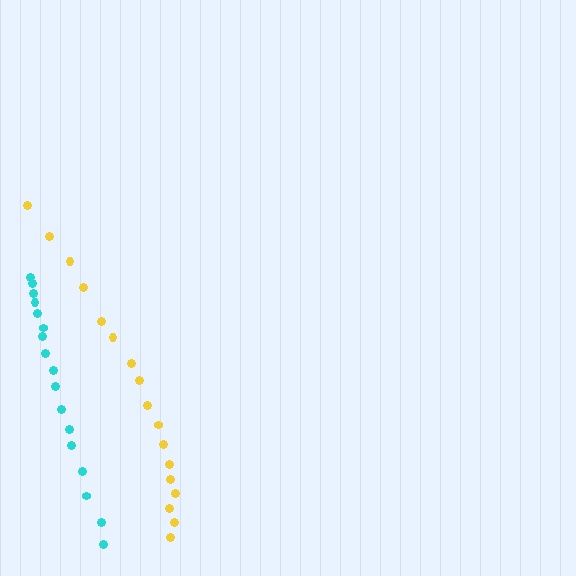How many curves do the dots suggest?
There are 2 distinct paths.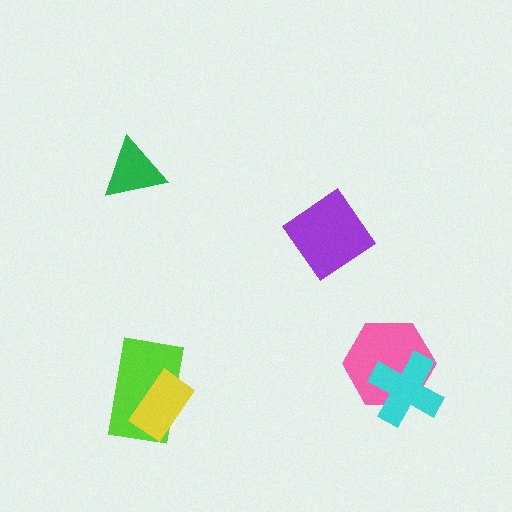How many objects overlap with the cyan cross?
1 object overlaps with the cyan cross.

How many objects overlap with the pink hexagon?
1 object overlaps with the pink hexagon.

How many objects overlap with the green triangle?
0 objects overlap with the green triangle.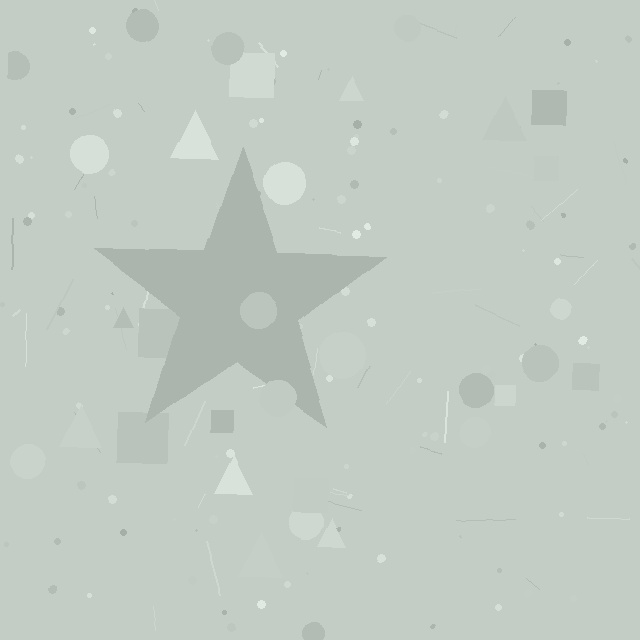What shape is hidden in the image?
A star is hidden in the image.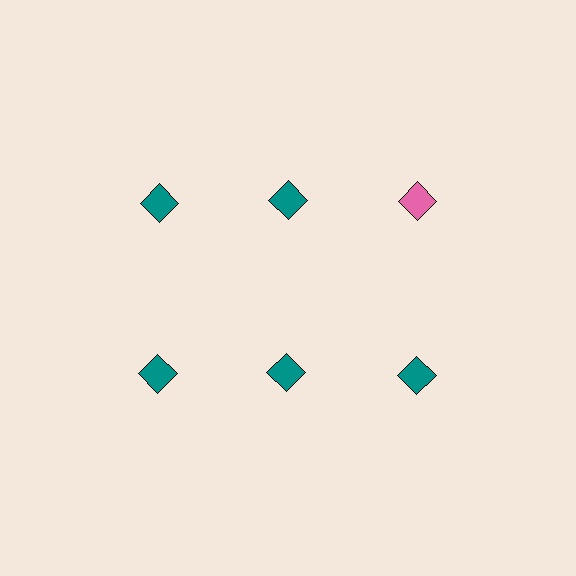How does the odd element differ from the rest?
It has a different color: pink instead of teal.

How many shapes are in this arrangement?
There are 6 shapes arranged in a grid pattern.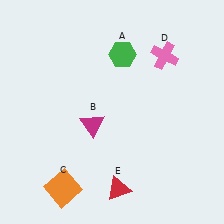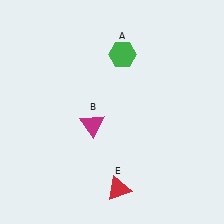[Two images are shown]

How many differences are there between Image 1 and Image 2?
There are 2 differences between the two images.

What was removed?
The pink cross (D), the orange square (C) were removed in Image 2.